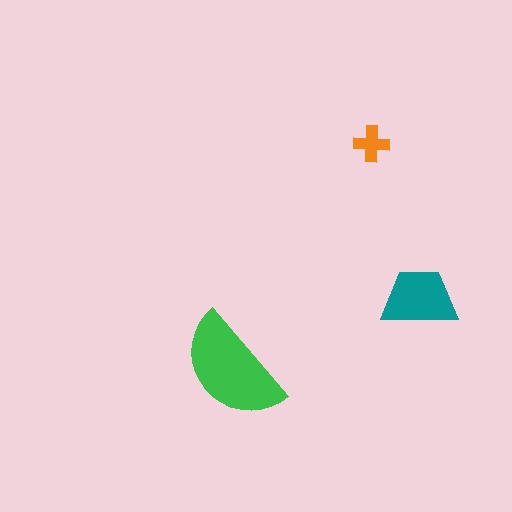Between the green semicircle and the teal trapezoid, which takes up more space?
The green semicircle.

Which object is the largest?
The green semicircle.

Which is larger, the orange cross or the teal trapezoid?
The teal trapezoid.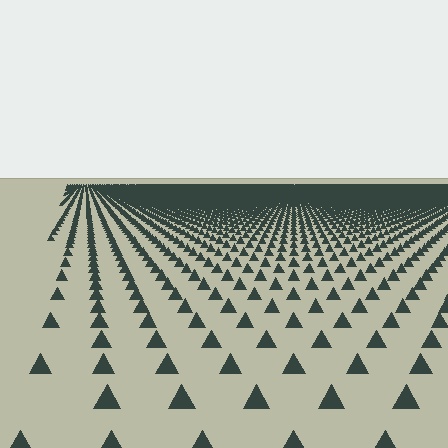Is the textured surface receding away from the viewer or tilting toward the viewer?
The surface is receding away from the viewer. Texture elements get smaller and denser toward the top.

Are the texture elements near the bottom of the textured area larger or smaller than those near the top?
Larger. Near the bottom, elements are closer to the viewer and appear at a bigger on-screen size.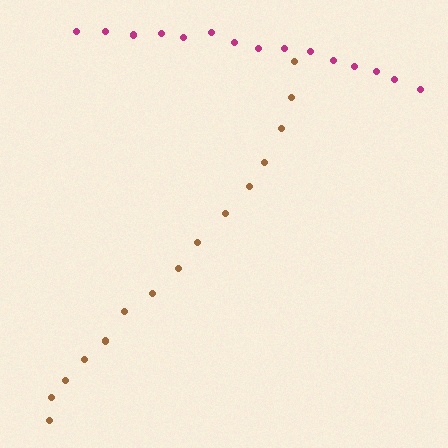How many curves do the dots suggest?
There are 2 distinct paths.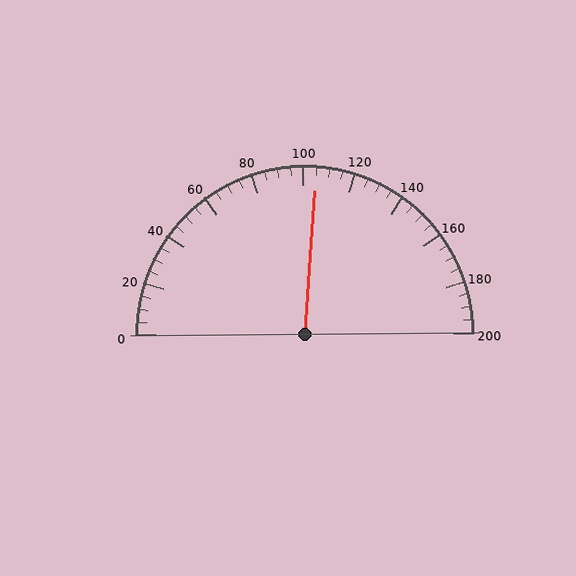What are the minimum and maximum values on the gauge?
The gauge ranges from 0 to 200.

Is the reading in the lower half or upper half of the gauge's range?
The reading is in the upper half of the range (0 to 200).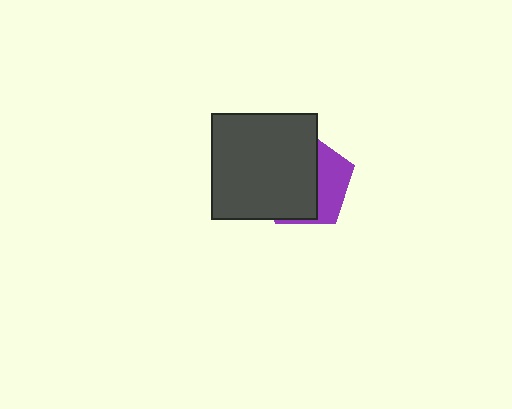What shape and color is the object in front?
The object in front is a dark gray square.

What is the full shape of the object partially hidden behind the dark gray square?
The partially hidden object is a purple pentagon.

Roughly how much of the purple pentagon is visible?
A small part of it is visible (roughly 36%).